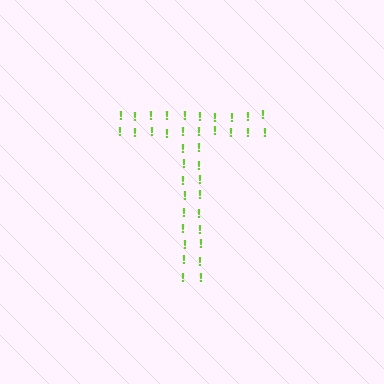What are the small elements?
The small elements are exclamation marks.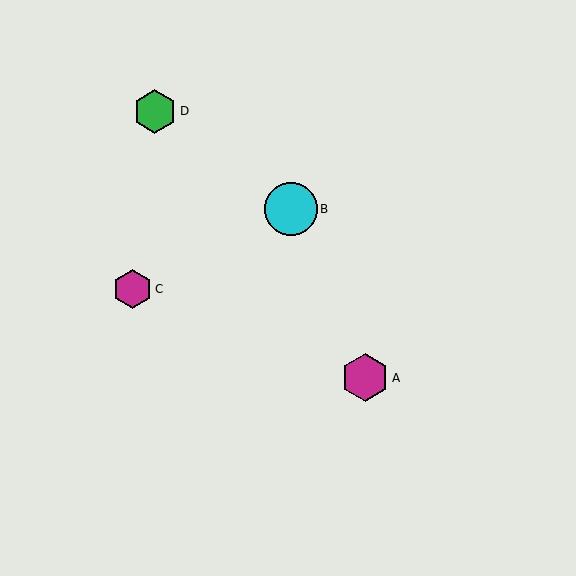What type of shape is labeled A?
Shape A is a magenta hexagon.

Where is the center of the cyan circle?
The center of the cyan circle is at (291, 209).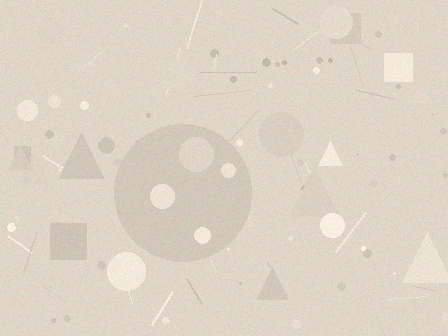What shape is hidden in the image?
A circle is hidden in the image.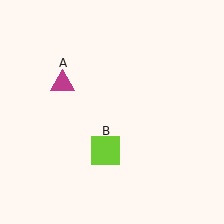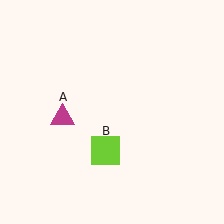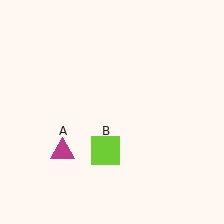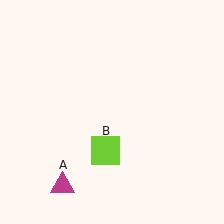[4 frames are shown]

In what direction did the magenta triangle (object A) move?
The magenta triangle (object A) moved down.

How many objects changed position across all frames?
1 object changed position: magenta triangle (object A).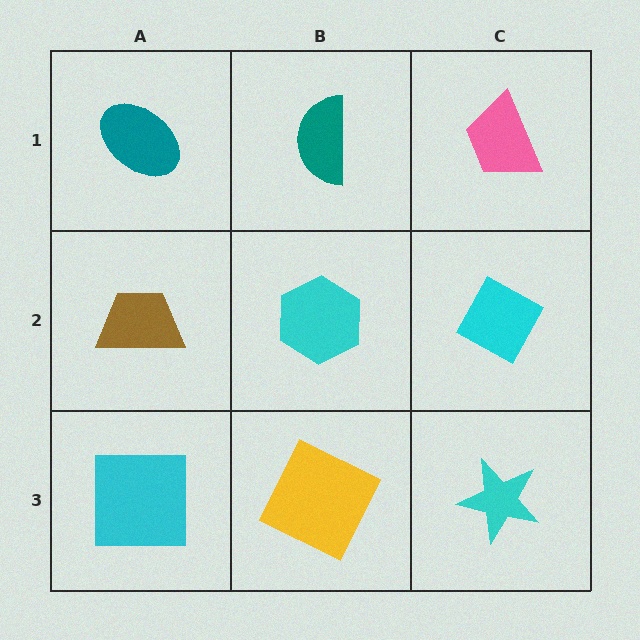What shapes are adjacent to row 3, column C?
A cyan diamond (row 2, column C), a yellow square (row 3, column B).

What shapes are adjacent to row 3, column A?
A brown trapezoid (row 2, column A), a yellow square (row 3, column B).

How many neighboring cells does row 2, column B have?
4.